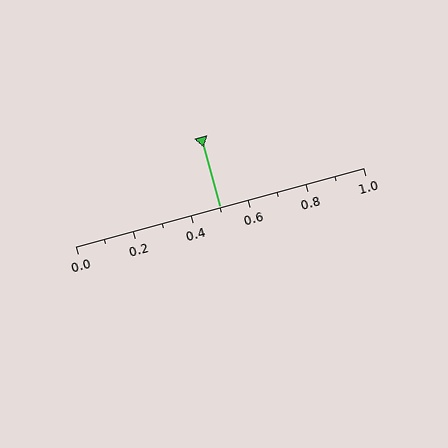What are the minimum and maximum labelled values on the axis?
The axis runs from 0.0 to 1.0.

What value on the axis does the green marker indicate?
The marker indicates approximately 0.5.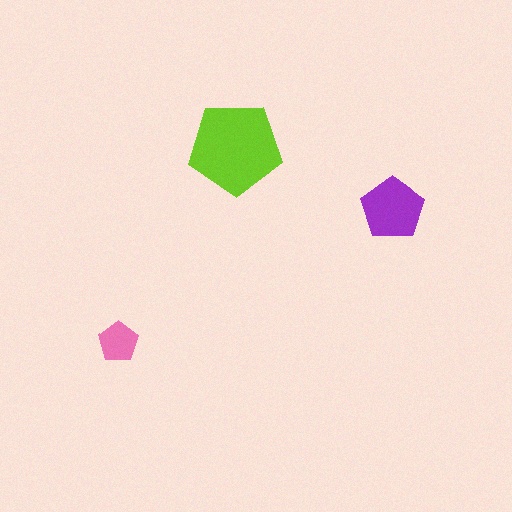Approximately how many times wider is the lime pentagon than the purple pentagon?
About 1.5 times wider.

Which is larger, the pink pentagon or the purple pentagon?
The purple one.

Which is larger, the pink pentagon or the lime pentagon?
The lime one.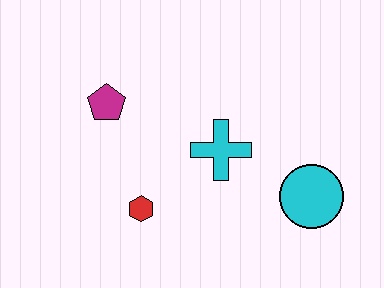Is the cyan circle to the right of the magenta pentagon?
Yes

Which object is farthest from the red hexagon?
The cyan circle is farthest from the red hexagon.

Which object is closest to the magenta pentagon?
The red hexagon is closest to the magenta pentagon.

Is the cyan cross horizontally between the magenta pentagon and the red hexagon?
No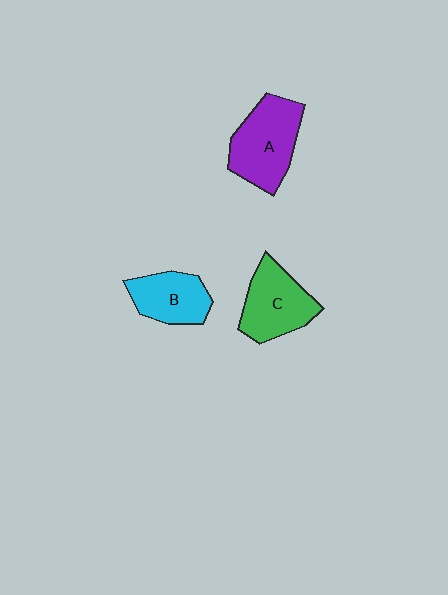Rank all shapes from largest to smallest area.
From largest to smallest: A (purple), C (green), B (cyan).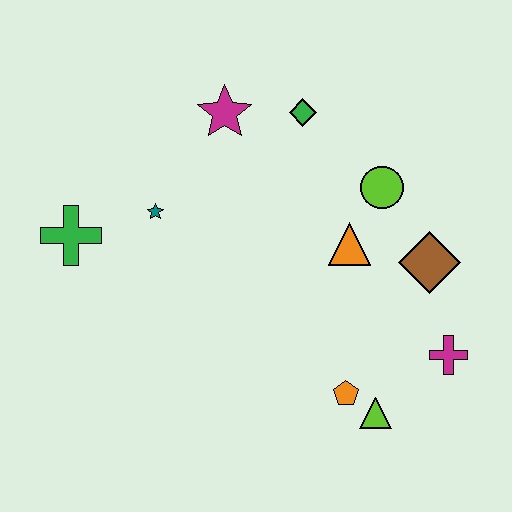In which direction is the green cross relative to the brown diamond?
The green cross is to the left of the brown diamond.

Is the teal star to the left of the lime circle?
Yes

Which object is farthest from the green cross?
The magenta cross is farthest from the green cross.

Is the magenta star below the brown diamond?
No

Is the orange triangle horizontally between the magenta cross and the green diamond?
Yes